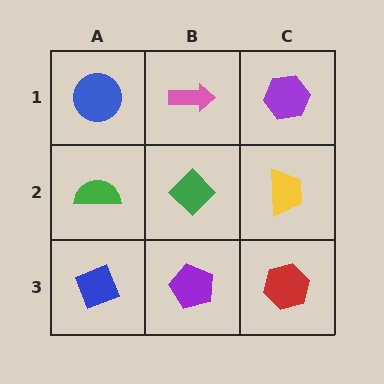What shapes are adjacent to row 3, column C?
A yellow trapezoid (row 2, column C), a purple pentagon (row 3, column B).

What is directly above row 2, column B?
A pink arrow.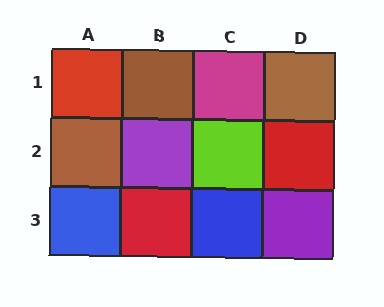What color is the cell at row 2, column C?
Lime.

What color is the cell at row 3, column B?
Red.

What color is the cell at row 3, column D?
Purple.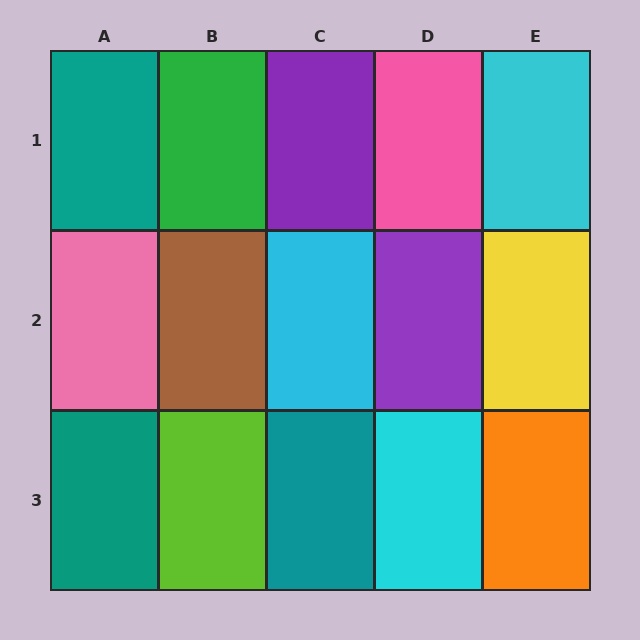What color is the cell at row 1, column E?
Cyan.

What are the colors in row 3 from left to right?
Teal, lime, teal, cyan, orange.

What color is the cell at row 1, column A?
Teal.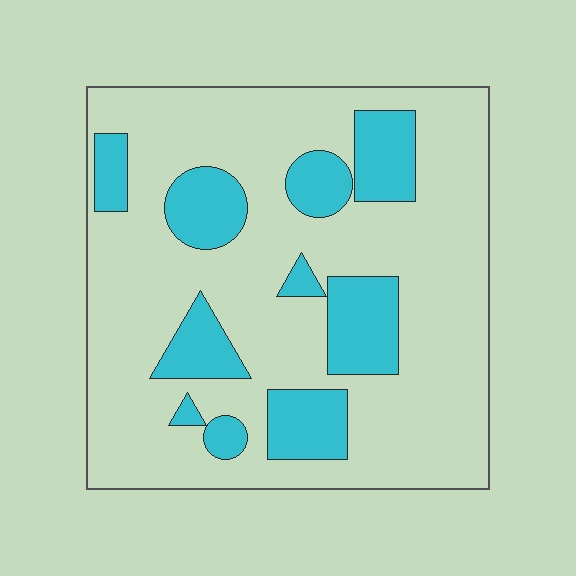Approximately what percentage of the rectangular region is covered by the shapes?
Approximately 25%.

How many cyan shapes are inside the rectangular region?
10.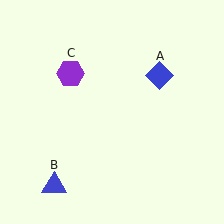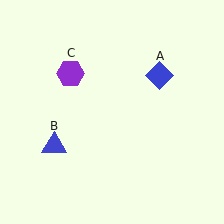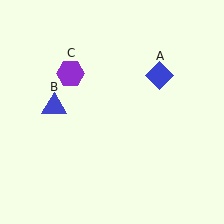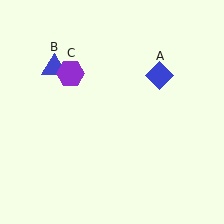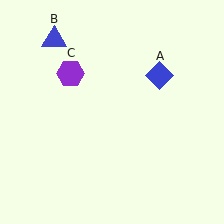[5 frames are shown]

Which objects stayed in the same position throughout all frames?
Blue diamond (object A) and purple hexagon (object C) remained stationary.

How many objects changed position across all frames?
1 object changed position: blue triangle (object B).